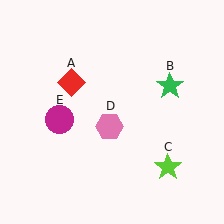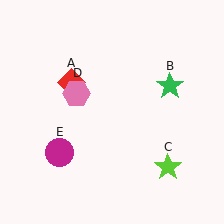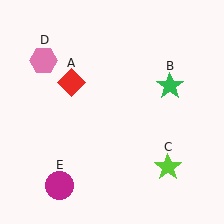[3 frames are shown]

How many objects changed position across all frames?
2 objects changed position: pink hexagon (object D), magenta circle (object E).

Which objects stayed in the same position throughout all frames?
Red diamond (object A) and green star (object B) and lime star (object C) remained stationary.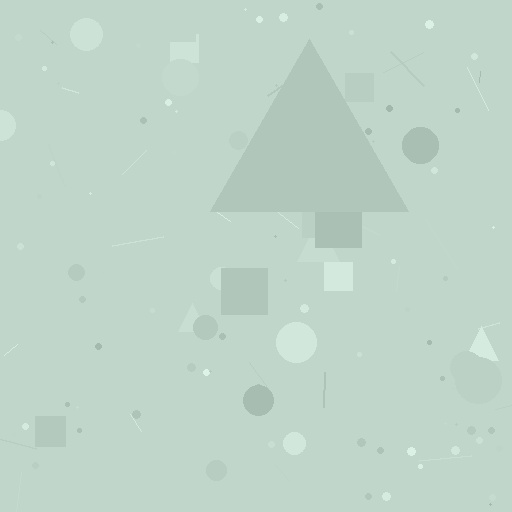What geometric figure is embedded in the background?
A triangle is embedded in the background.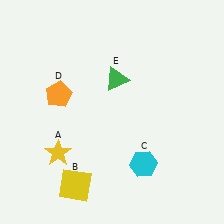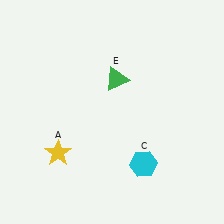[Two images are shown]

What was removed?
The yellow square (B), the orange pentagon (D) were removed in Image 2.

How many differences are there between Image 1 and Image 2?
There are 2 differences between the two images.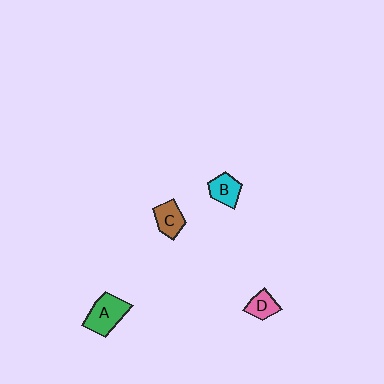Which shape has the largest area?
Shape A (green).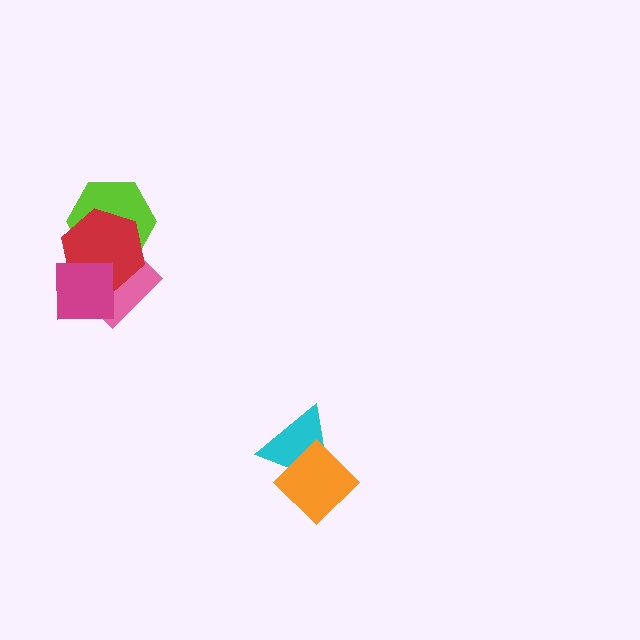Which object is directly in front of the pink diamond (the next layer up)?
The red hexagon is directly in front of the pink diamond.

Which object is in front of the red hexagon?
The magenta square is in front of the red hexagon.